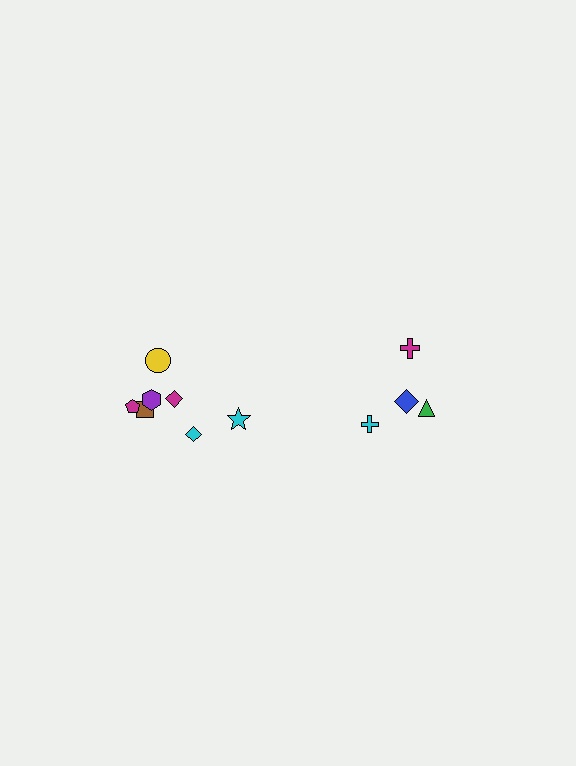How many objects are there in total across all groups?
There are 11 objects.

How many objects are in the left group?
There are 7 objects.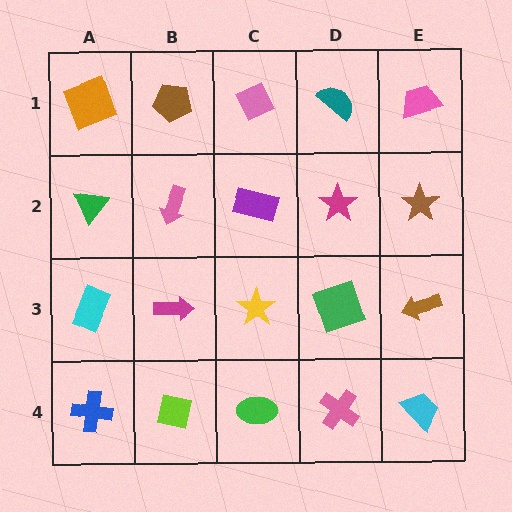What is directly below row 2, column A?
A cyan rectangle.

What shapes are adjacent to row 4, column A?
A cyan rectangle (row 3, column A), a lime square (row 4, column B).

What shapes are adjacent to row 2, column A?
An orange square (row 1, column A), a cyan rectangle (row 3, column A), a pink arrow (row 2, column B).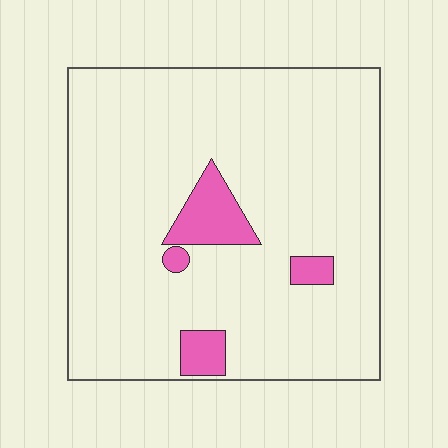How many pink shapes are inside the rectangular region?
4.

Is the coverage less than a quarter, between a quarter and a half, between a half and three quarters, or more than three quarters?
Less than a quarter.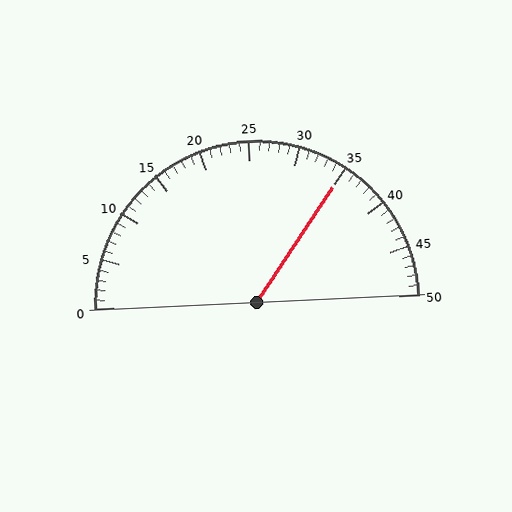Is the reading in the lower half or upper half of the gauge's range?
The reading is in the upper half of the range (0 to 50).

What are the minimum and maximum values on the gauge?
The gauge ranges from 0 to 50.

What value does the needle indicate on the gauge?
The needle indicates approximately 35.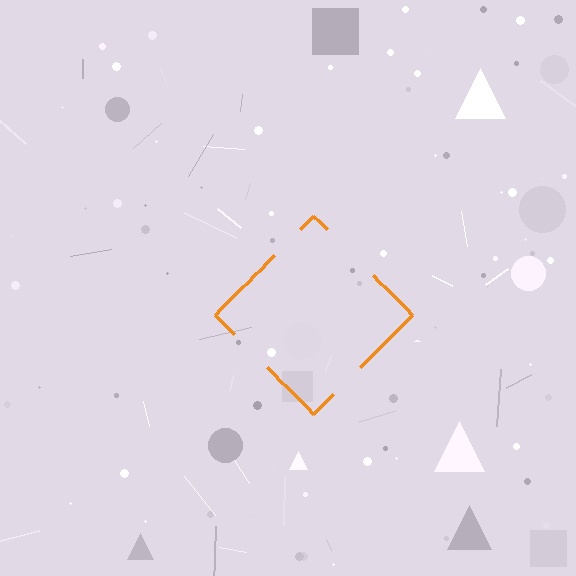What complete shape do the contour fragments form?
The contour fragments form a diamond.